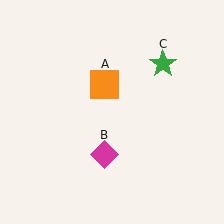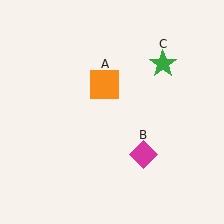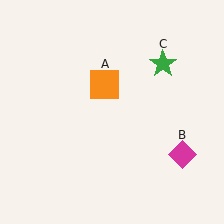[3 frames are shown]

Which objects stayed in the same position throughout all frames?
Orange square (object A) and green star (object C) remained stationary.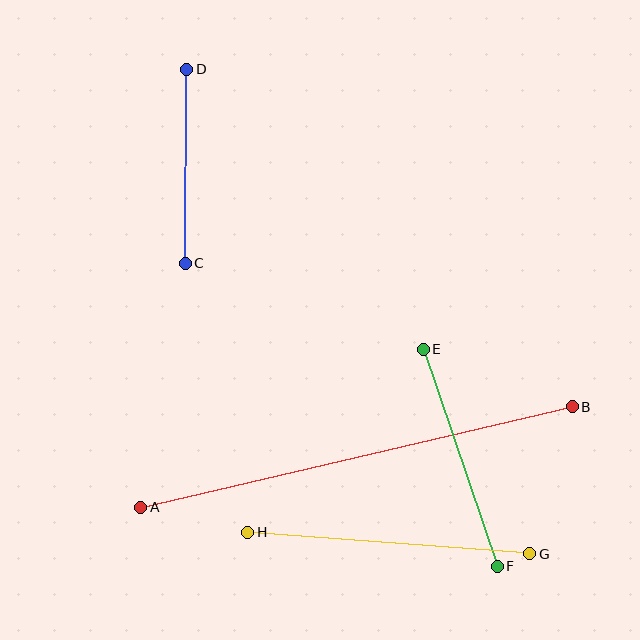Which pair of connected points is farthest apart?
Points A and B are farthest apart.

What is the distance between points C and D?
The distance is approximately 194 pixels.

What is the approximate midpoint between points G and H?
The midpoint is at approximately (389, 543) pixels.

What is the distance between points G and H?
The distance is approximately 283 pixels.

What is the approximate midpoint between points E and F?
The midpoint is at approximately (460, 458) pixels.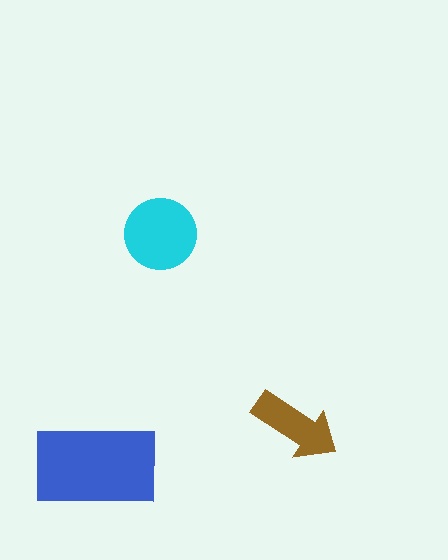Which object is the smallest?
The brown arrow.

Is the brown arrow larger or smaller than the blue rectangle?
Smaller.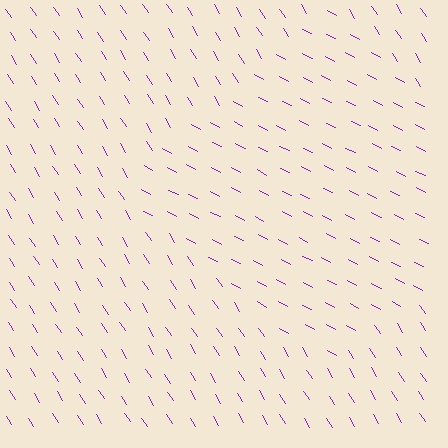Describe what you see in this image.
The image is filled with small purple line segments. A diamond region in the image has lines oriented differently from the surrounding lines, creating a visible texture boundary.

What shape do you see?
I see a diamond.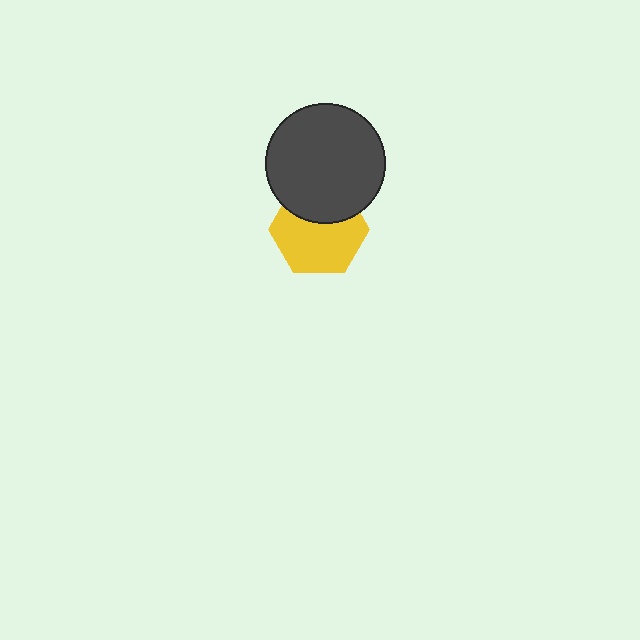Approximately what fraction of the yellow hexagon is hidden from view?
Roughly 35% of the yellow hexagon is hidden behind the dark gray circle.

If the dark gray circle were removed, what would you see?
You would see the complete yellow hexagon.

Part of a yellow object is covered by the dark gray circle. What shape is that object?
It is a hexagon.